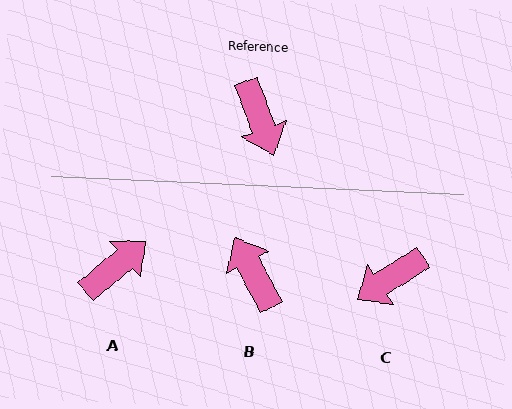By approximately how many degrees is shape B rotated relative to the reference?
Approximately 172 degrees clockwise.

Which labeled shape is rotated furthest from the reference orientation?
B, about 172 degrees away.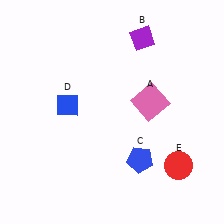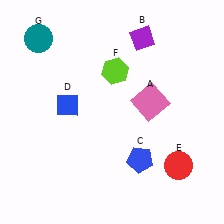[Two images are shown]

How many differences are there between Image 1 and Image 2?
There are 2 differences between the two images.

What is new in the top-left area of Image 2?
A teal circle (G) was added in the top-left area of Image 2.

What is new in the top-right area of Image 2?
A lime hexagon (F) was added in the top-right area of Image 2.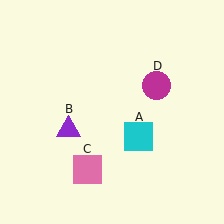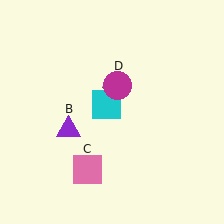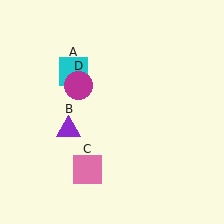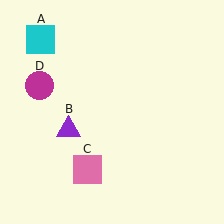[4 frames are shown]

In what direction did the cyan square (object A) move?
The cyan square (object A) moved up and to the left.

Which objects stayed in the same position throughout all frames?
Purple triangle (object B) and pink square (object C) remained stationary.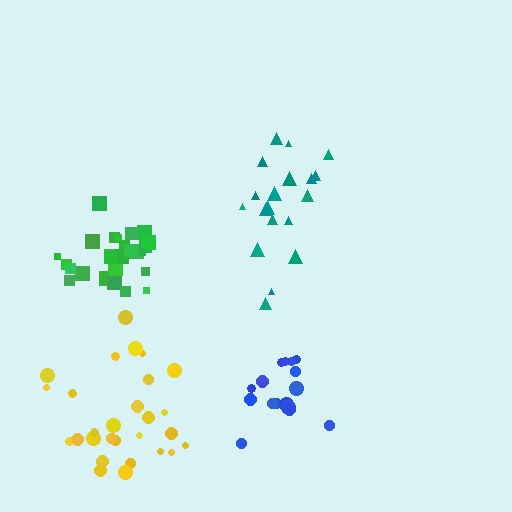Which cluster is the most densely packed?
Green.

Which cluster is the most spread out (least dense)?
Teal.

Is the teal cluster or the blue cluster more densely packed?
Blue.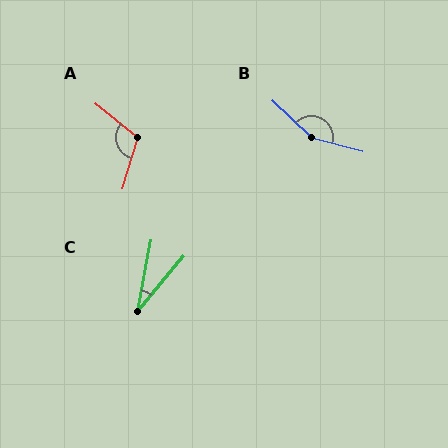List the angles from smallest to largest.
C (30°), A (112°), B (151°).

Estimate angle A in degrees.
Approximately 112 degrees.